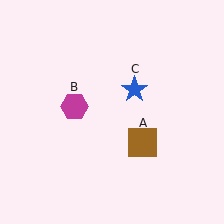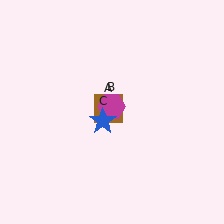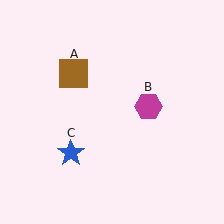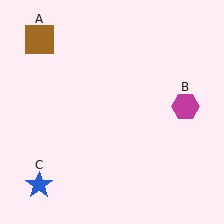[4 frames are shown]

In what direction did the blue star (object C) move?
The blue star (object C) moved down and to the left.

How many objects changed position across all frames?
3 objects changed position: brown square (object A), magenta hexagon (object B), blue star (object C).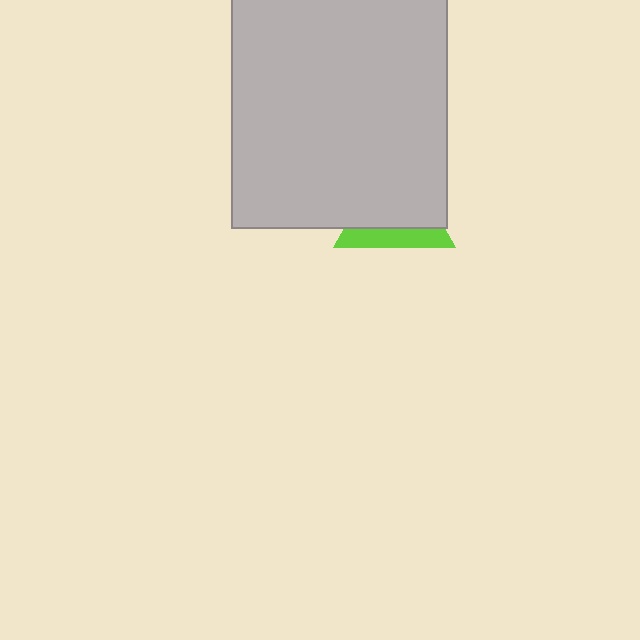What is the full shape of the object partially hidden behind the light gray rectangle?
The partially hidden object is a lime triangle.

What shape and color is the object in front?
The object in front is a light gray rectangle.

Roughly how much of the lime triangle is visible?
A small part of it is visible (roughly 31%).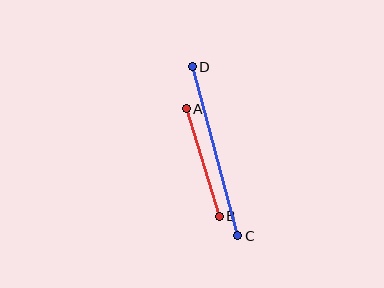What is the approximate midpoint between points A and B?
The midpoint is at approximately (203, 163) pixels.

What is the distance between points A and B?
The distance is approximately 112 pixels.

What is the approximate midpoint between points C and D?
The midpoint is at approximately (215, 151) pixels.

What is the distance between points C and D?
The distance is approximately 175 pixels.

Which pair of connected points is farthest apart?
Points C and D are farthest apart.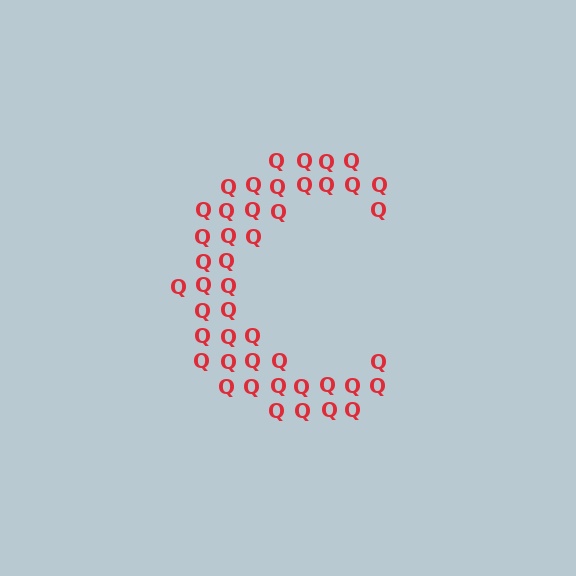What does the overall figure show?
The overall figure shows the letter C.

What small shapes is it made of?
It is made of small letter Q's.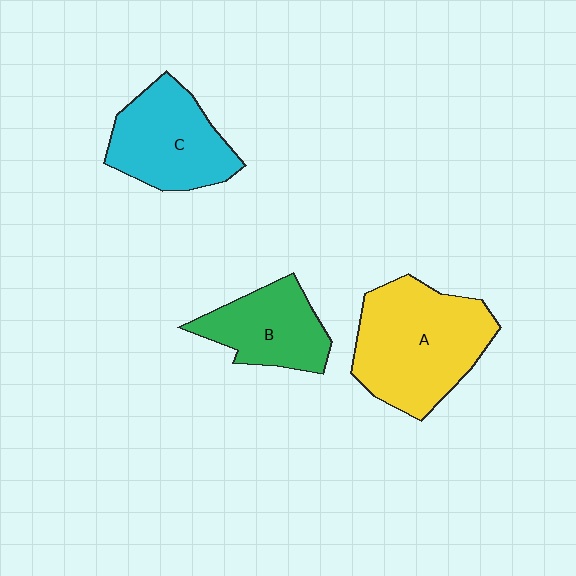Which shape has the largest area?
Shape A (yellow).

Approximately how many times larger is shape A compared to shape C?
Approximately 1.4 times.